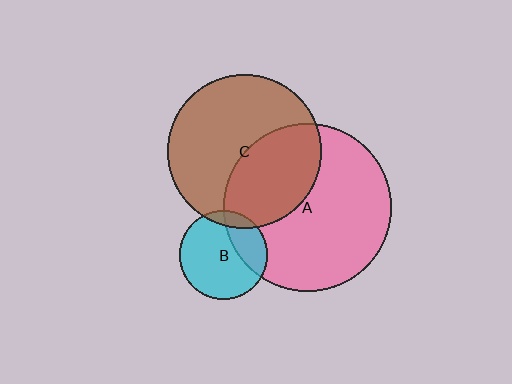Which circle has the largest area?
Circle A (pink).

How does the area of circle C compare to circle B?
Approximately 3.0 times.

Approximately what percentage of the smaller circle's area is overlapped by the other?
Approximately 30%.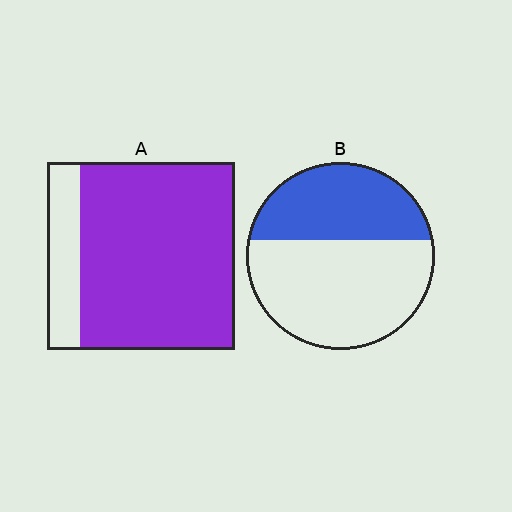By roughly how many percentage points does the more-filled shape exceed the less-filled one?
By roughly 45 percentage points (A over B).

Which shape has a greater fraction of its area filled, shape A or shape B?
Shape A.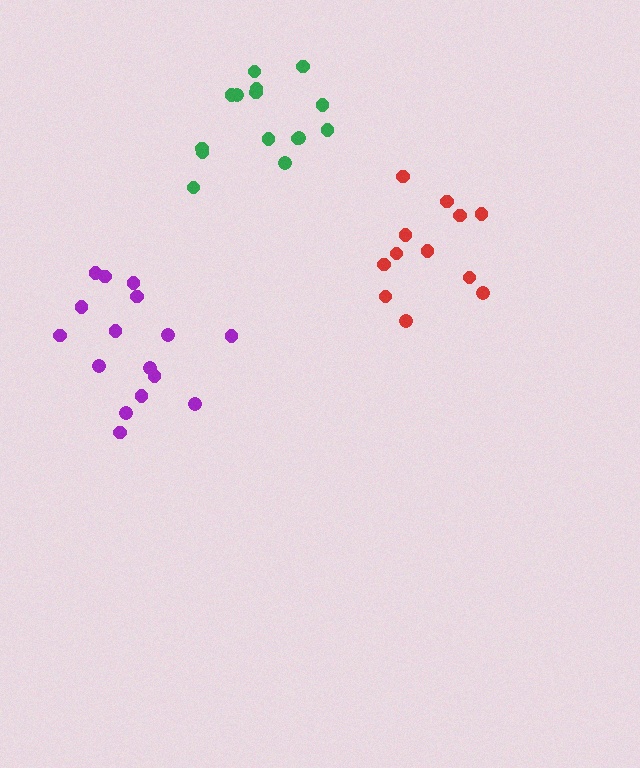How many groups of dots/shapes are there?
There are 3 groups.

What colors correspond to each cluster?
The clusters are colored: green, purple, red.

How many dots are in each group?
Group 1: 15 dots, Group 2: 16 dots, Group 3: 12 dots (43 total).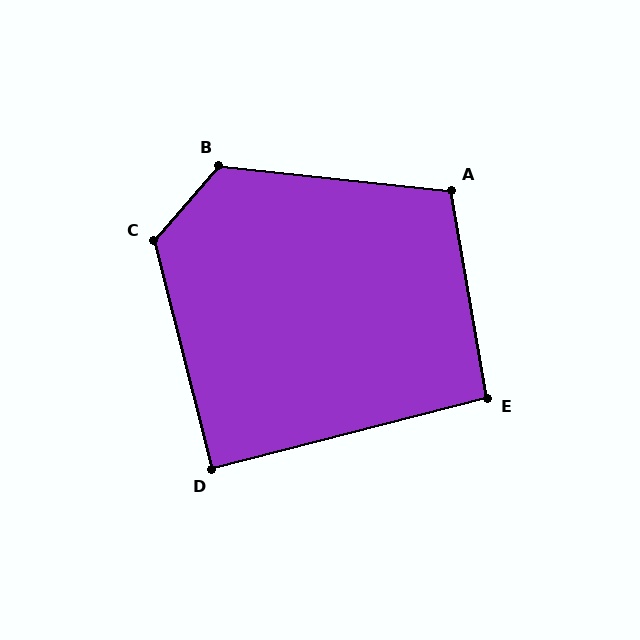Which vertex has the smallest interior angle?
D, at approximately 90 degrees.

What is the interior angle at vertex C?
Approximately 125 degrees (obtuse).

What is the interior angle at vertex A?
Approximately 106 degrees (obtuse).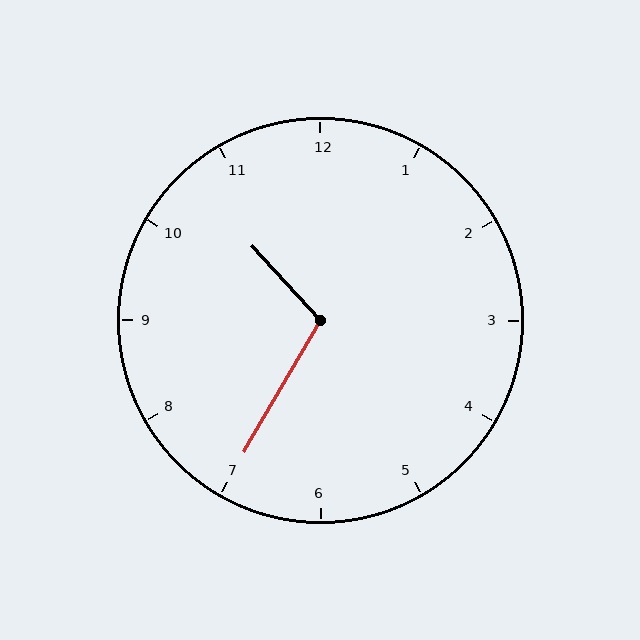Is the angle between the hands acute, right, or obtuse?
It is obtuse.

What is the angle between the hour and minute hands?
Approximately 108 degrees.